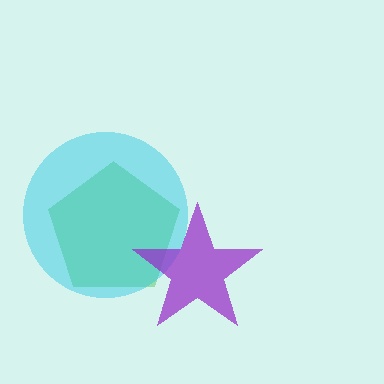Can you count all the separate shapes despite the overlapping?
Yes, there are 3 separate shapes.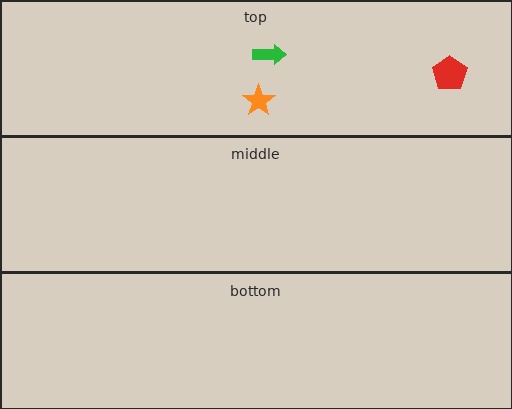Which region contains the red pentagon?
The top region.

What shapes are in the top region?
The green arrow, the red pentagon, the orange star.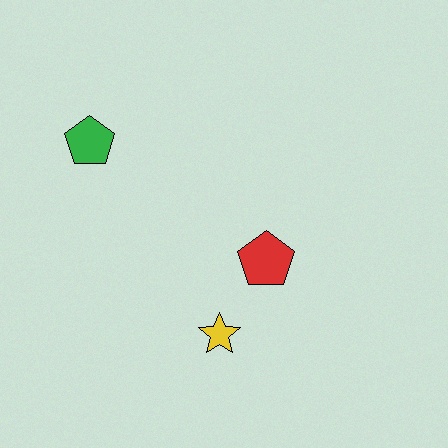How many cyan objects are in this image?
There are no cyan objects.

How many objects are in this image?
There are 3 objects.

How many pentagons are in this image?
There are 2 pentagons.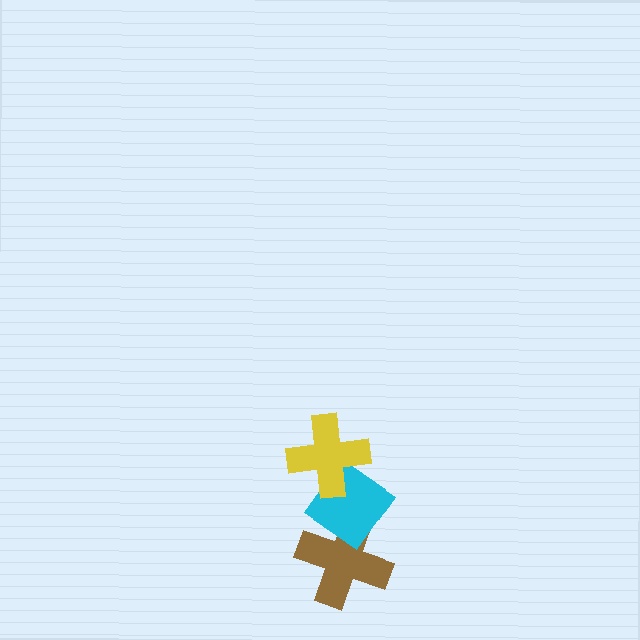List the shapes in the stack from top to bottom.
From top to bottom: the yellow cross, the cyan diamond, the brown cross.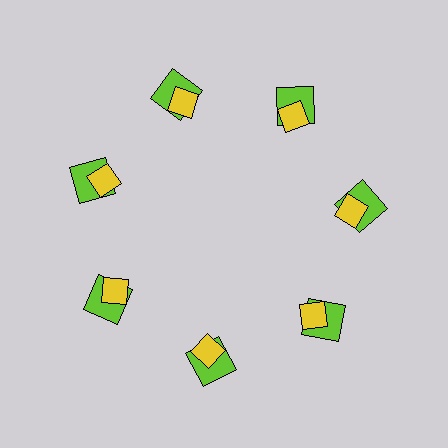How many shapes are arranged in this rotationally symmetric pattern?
There are 14 shapes, arranged in 7 groups of 2.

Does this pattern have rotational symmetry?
Yes, this pattern has 7-fold rotational symmetry. It looks the same after rotating 51 degrees around the center.